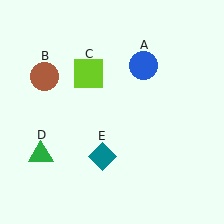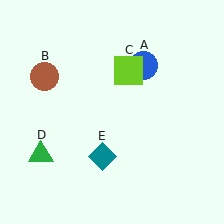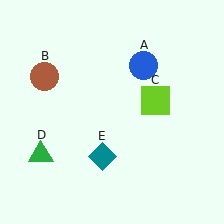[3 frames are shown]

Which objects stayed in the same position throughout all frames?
Blue circle (object A) and brown circle (object B) and green triangle (object D) and teal diamond (object E) remained stationary.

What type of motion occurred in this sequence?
The lime square (object C) rotated clockwise around the center of the scene.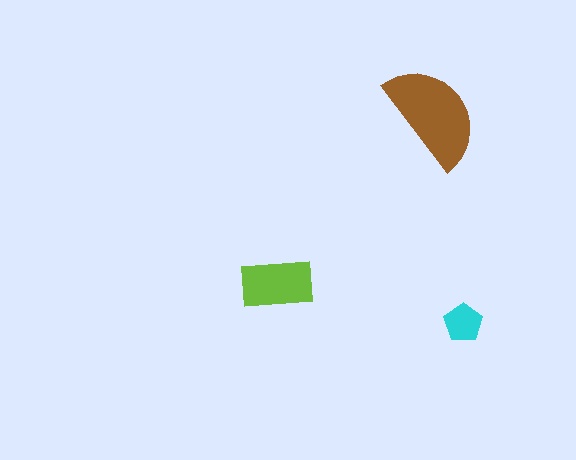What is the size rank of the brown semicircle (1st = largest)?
1st.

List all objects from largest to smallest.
The brown semicircle, the lime rectangle, the cyan pentagon.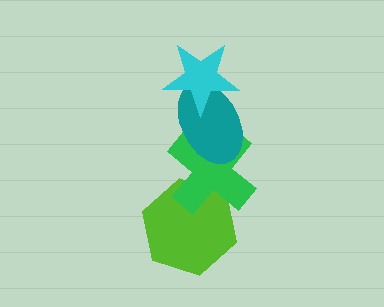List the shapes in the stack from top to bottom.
From top to bottom: the cyan star, the teal ellipse, the green cross, the lime hexagon.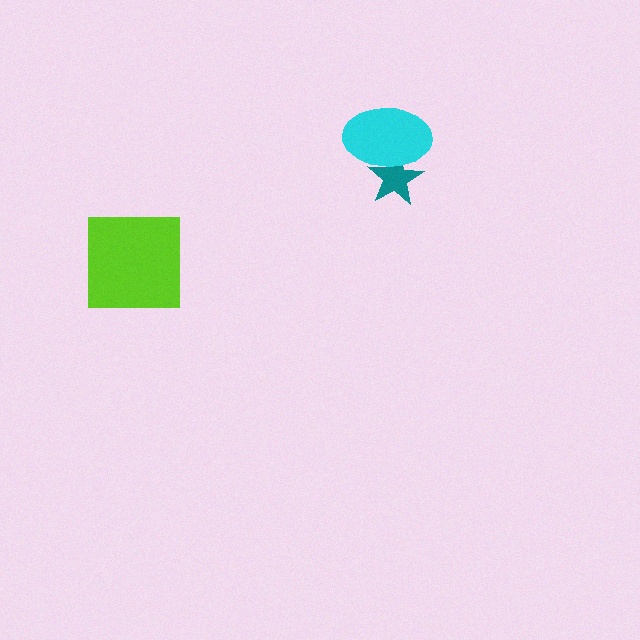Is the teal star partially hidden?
Yes, it is partially covered by another shape.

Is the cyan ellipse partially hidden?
No, no other shape covers it.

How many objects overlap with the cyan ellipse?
1 object overlaps with the cyan ellipse.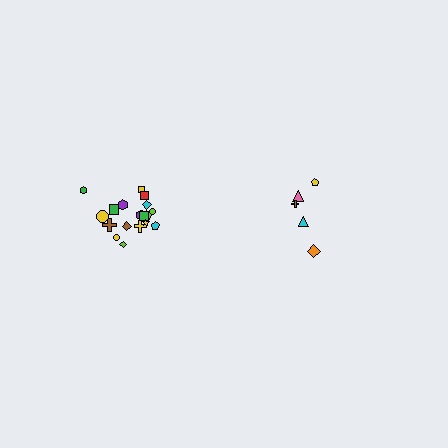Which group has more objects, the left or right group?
The left group.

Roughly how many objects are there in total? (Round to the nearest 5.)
Roughly 25 objects in total.